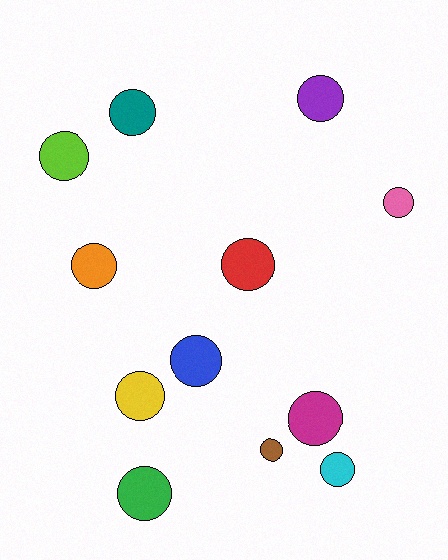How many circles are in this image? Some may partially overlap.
There are 12 circles.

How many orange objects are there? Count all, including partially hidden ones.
There is 1 orange object.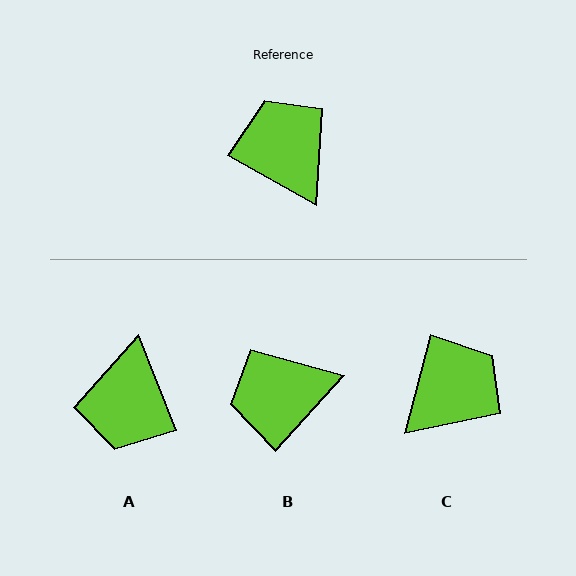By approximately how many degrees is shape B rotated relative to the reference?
Approximately 78 degrees counter-clockwise.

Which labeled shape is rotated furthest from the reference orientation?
A, about 141 degrees away.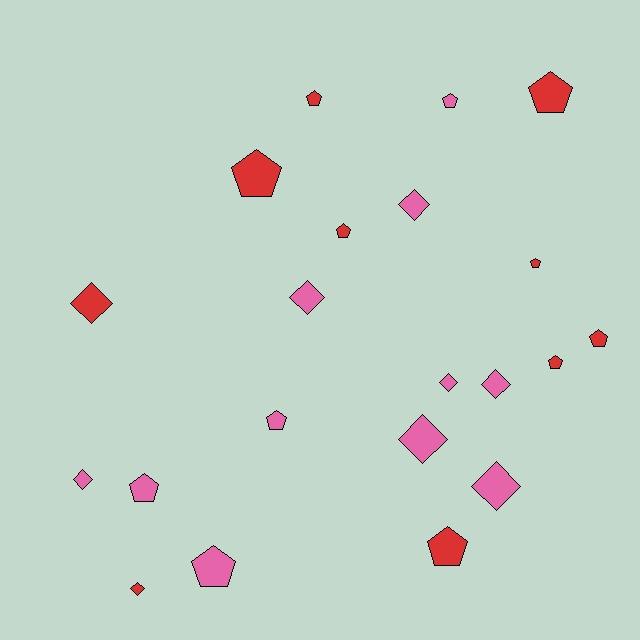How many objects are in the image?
There are 21 objects.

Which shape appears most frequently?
Pentagon, with 12 objects.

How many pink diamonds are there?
There are 7 pink diamonds.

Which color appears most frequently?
Pink, with 11 objects.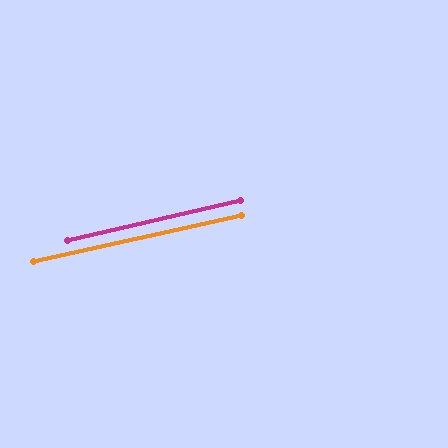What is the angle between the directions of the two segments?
Approximately 1 degree.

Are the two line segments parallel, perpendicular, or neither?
Parallel — their directions differ by only 0.6°.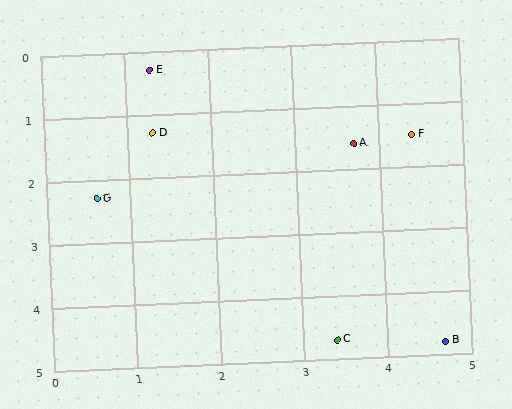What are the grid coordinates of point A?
Point A is at approximately (3.7, 1.6).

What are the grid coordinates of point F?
Point F is at approximately (4.4, 1.5).